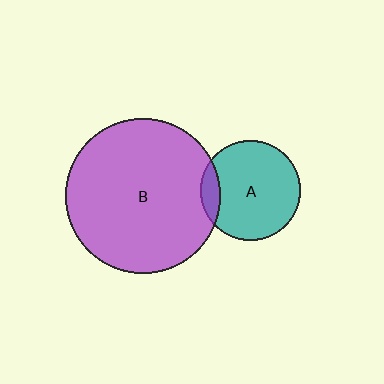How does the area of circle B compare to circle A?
Approximately 2.4 times.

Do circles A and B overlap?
Yes.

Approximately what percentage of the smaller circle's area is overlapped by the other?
Approximately 10%.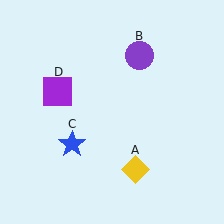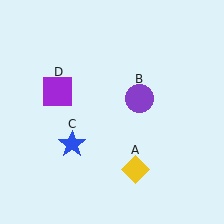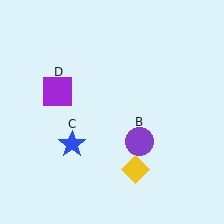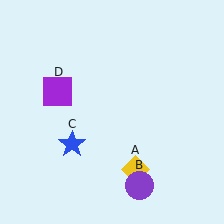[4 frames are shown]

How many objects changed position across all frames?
1 object changed position: purple circle (object B).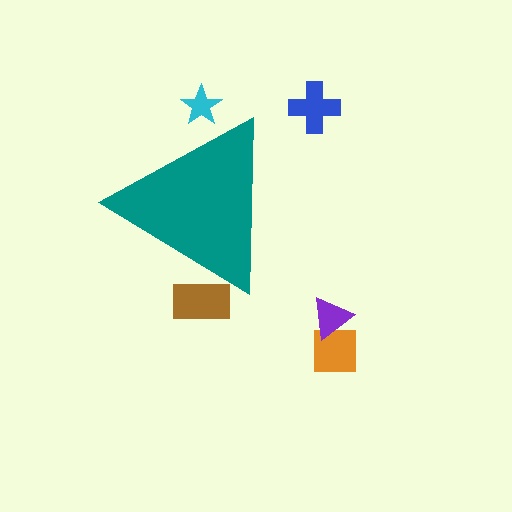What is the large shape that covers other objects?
A teal triangle.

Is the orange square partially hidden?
No, the orange square is fully visible.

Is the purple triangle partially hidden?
No, the purple triangle is fully visible.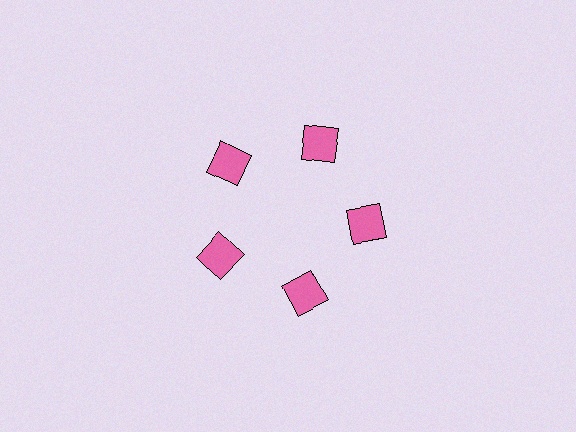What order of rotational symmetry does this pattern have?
This pattern has 5-fold rotational symmetry.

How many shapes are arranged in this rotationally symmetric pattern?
There are 5 shapes, arranged in 5 groups of 1.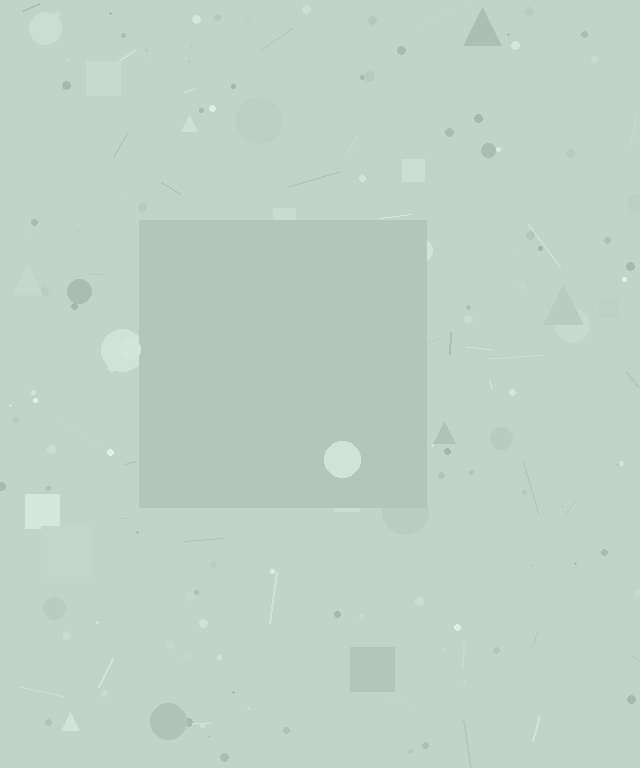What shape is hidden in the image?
A square is hidden in the image.